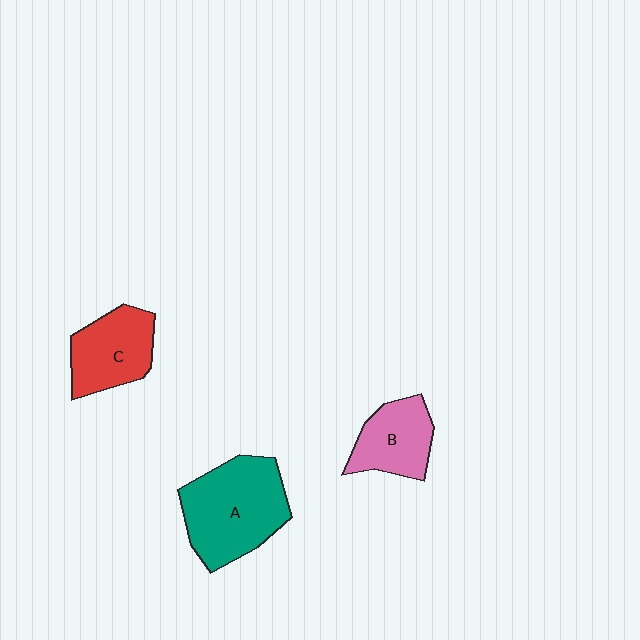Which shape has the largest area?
Shape A (teal).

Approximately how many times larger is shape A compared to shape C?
Approximately 1.5 times.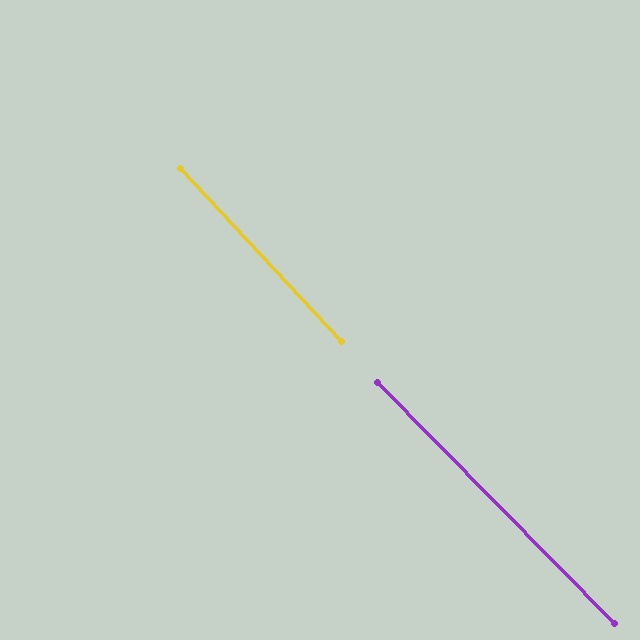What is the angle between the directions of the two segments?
Approximately 2 degrees.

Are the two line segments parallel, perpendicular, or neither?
Parallel — their directions differ by only 1.5°.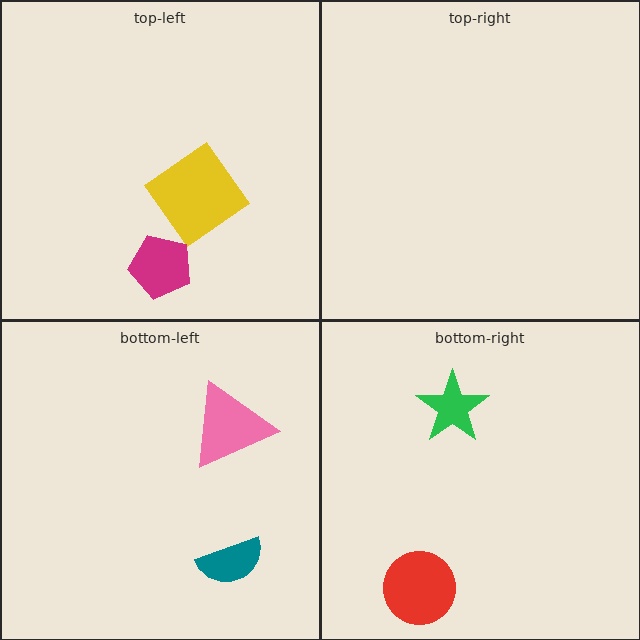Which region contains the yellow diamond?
The top-left region.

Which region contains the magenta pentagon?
The top-left region.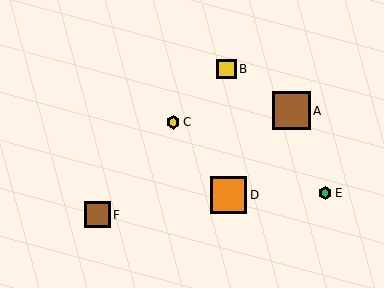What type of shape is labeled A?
Shape A is a brown square.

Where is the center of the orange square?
The center of the orange square is at (229, 195).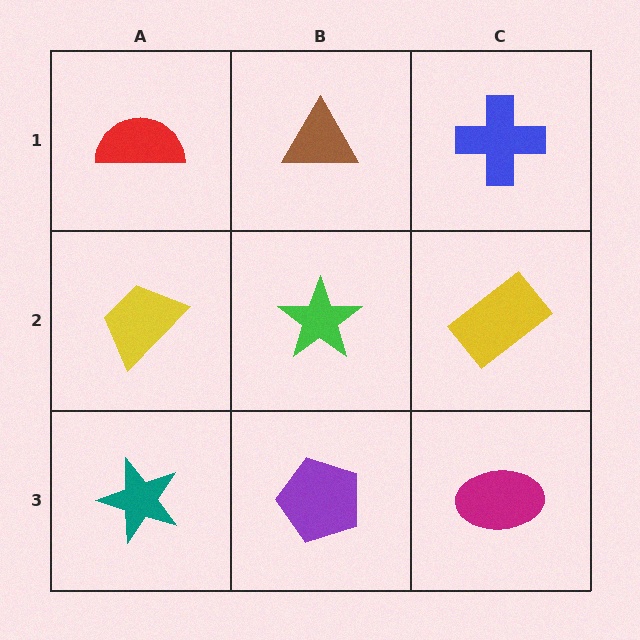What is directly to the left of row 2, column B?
A yellow trapezoid.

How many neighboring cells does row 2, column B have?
4.